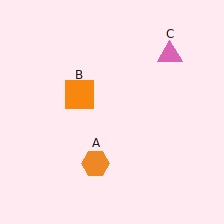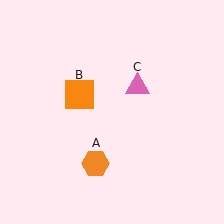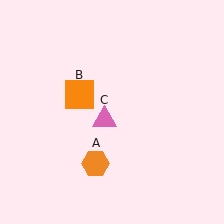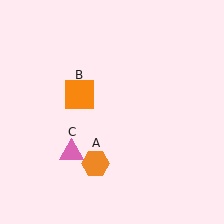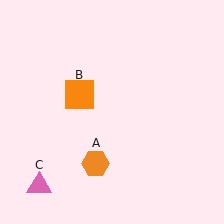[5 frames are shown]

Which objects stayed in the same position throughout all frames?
Orange hexagon (object A) and orange square (object B) remained stationary.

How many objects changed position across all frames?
1 object changed position: pink triangle (object C).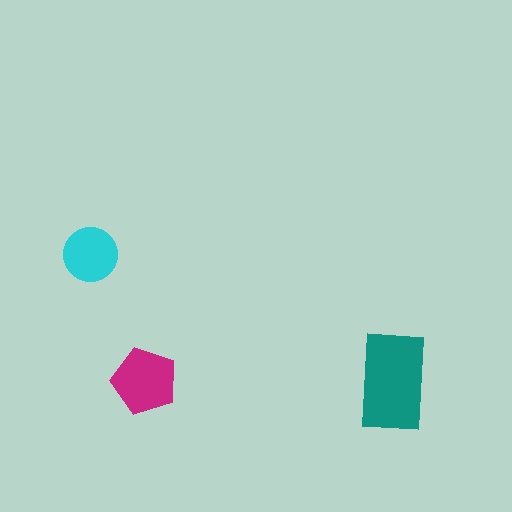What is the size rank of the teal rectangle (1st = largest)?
1st.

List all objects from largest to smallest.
The teal rectangle, the magenta pentagon, the cyan circle.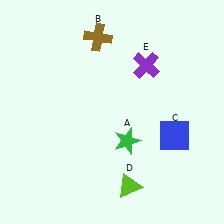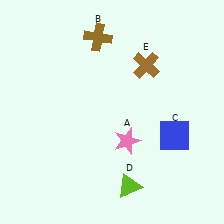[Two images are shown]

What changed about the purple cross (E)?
In Image 1, E is purple. In Image 2, it changed to brown.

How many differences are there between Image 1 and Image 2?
There are 2 differences between the two images.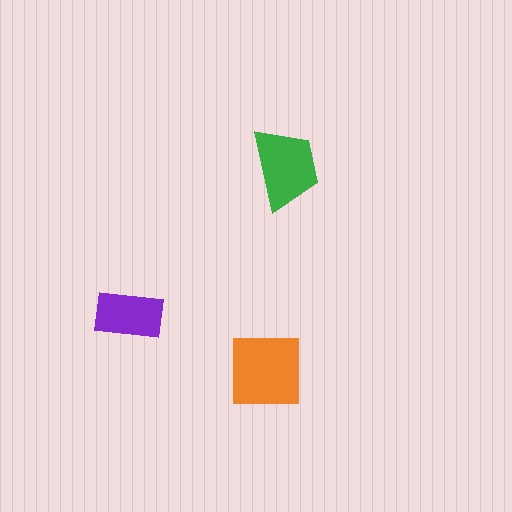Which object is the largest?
The orange square.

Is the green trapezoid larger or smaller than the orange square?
Smaller.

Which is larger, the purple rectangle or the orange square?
The orange square.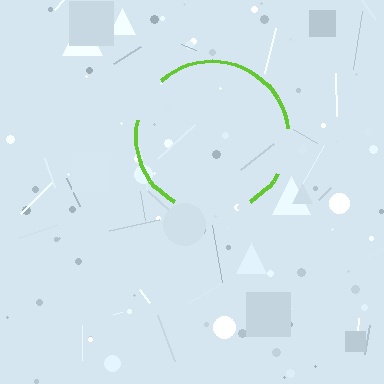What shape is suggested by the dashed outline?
The dashed outline suggests a circle.